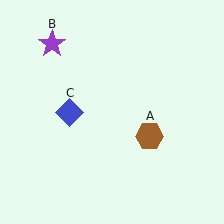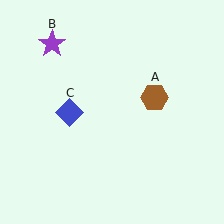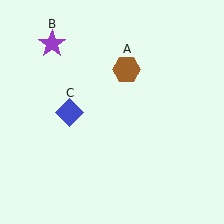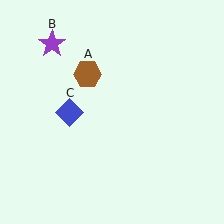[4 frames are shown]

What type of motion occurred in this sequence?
The brown hexagon (object A) rotated counterclockwise around the center of the scene.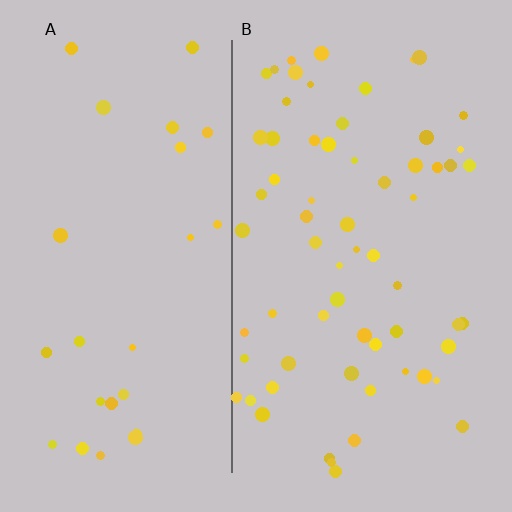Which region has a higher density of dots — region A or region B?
B (the right).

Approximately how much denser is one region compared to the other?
Approximately 2.5× — region B over region A.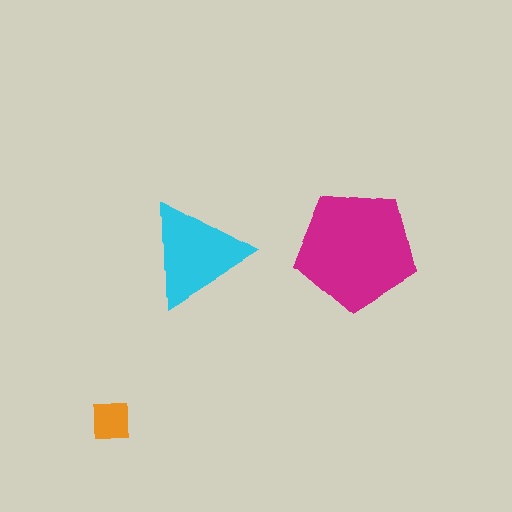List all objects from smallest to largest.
The orange square, the cyan triangle, the magenta pentagon.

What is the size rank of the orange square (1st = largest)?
3rd.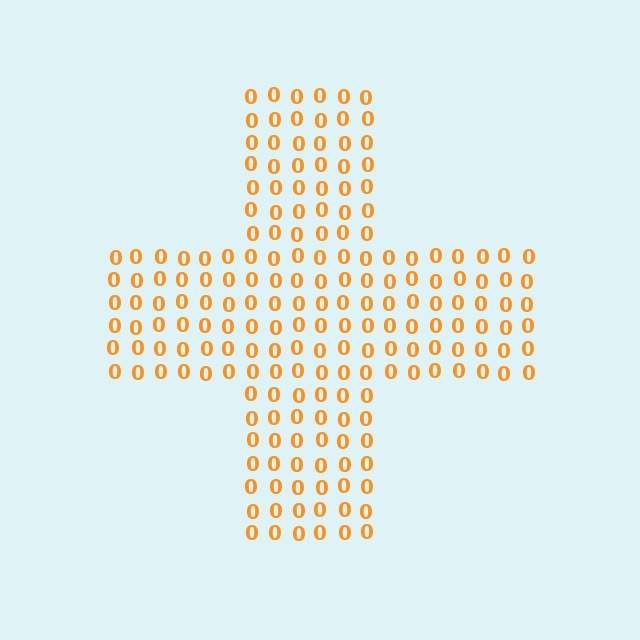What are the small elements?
The small elements are digit 0's.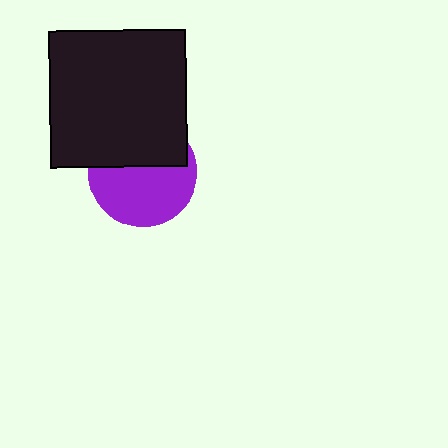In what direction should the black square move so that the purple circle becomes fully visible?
The black square should move up. That is the shortest direction to clear the overlap and leave the purple circle fully visible.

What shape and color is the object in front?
The object in front is a black square.